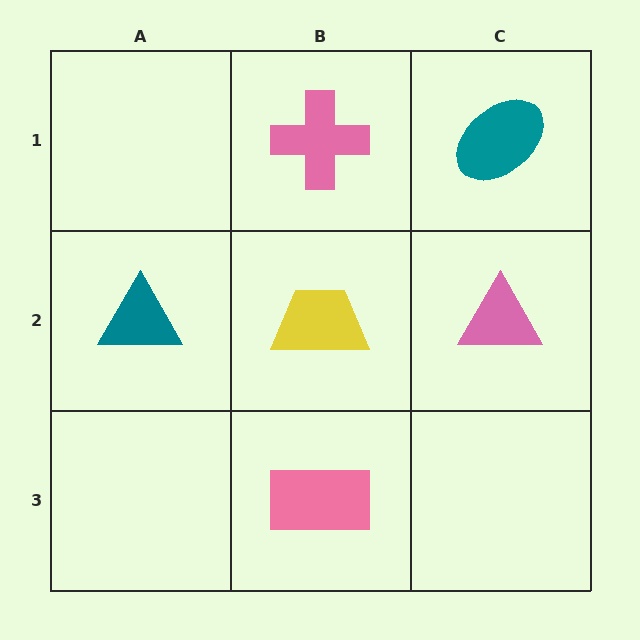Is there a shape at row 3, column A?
No, that cell is empty.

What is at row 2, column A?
A teal triangle.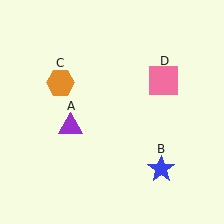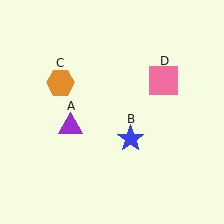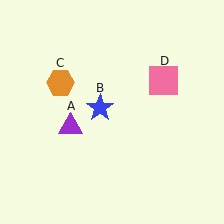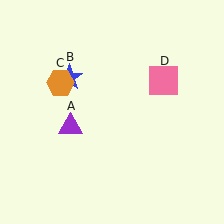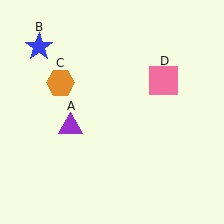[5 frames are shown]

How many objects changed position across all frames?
1 object changed position: blue star (object B).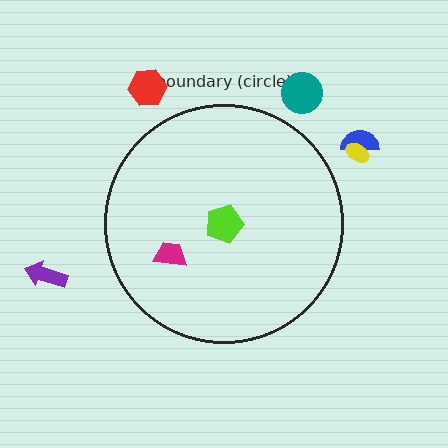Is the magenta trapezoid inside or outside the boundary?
Inside.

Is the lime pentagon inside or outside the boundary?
Inside.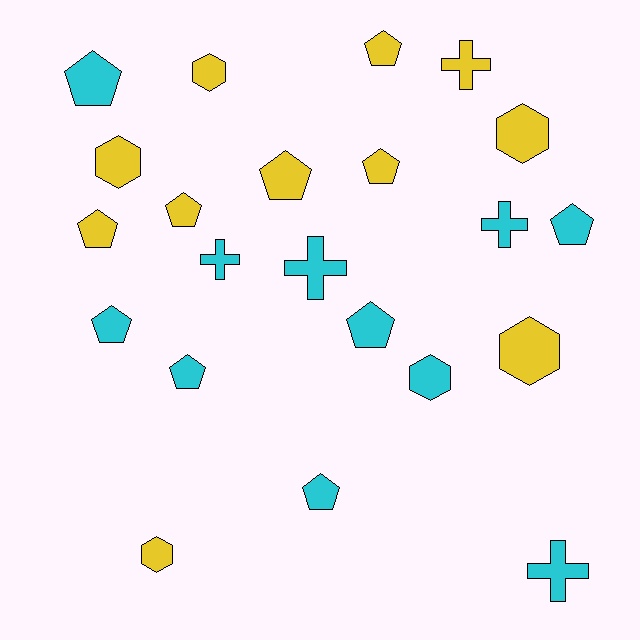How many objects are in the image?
There are 22 objects.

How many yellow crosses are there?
There is 1 yellow cross.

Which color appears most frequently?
Yellow, with 11 objects.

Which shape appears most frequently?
Pentagon, with 11 objects.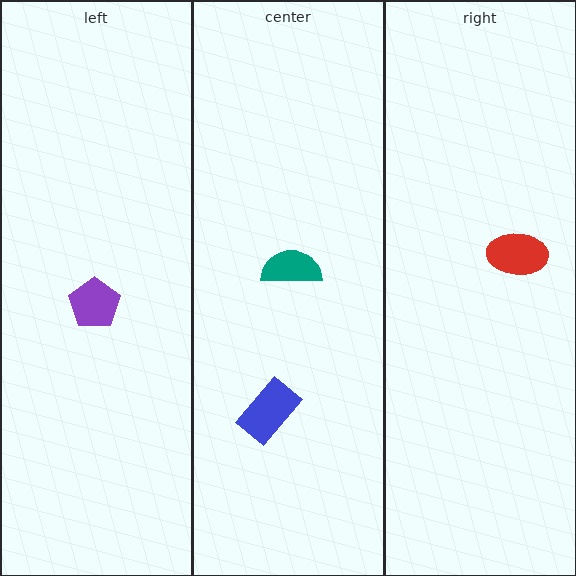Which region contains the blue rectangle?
The center region.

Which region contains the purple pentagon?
The left region.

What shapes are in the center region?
The blue rectangle, the teal semicircle.